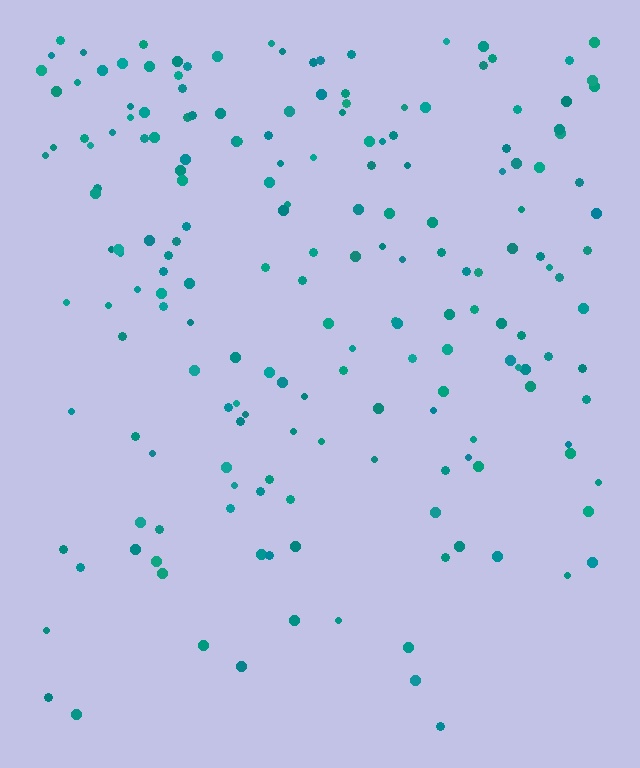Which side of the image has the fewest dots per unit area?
The bottom.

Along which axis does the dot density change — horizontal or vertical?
Vertical.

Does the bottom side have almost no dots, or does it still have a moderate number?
Still a moderate number, just noticeably fewer than the top.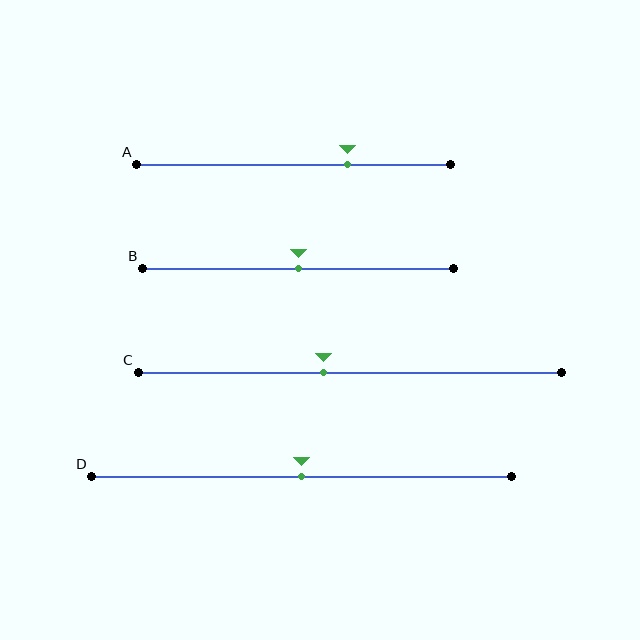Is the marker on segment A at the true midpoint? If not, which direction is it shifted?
No, the marker on segment A is shifted to the right by about 17% of the segment length.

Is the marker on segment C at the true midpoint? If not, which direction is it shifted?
No, the marker on segment C is shifted to the left by about 6% of the segment length.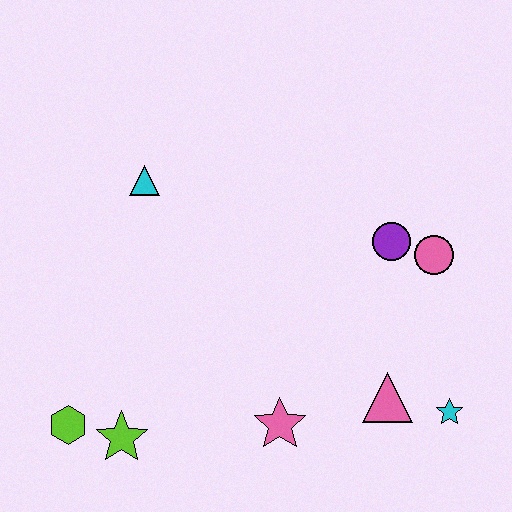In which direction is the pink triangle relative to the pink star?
The pink triangle is to the right of the pink star.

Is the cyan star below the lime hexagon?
No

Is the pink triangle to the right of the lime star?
Yes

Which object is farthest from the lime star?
The pink circle is farthest from the lime star.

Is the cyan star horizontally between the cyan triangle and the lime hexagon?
No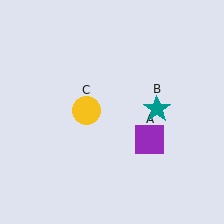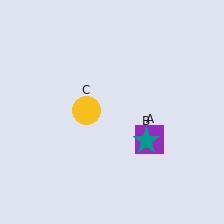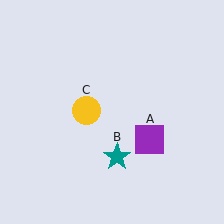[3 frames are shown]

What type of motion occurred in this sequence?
The teal star (object B) rotated clockwise around the center of the scene.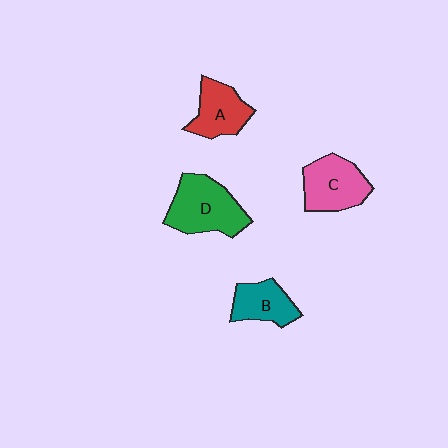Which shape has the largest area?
Shape D (green).